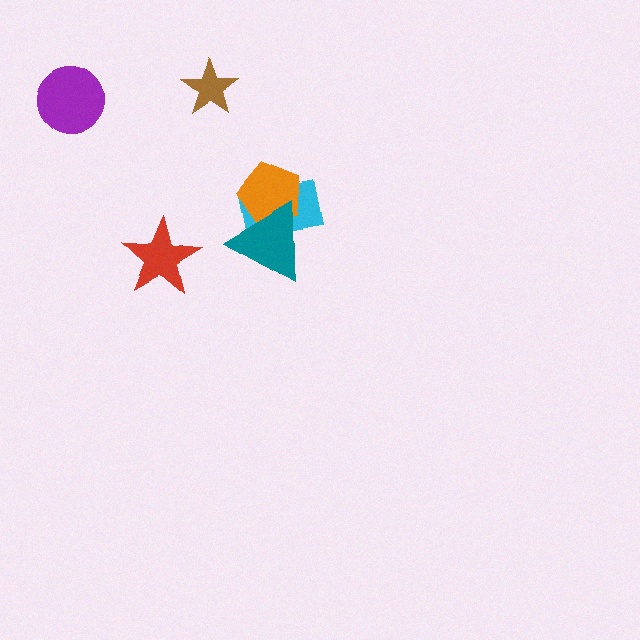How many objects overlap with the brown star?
0 objects overlap with the brown star.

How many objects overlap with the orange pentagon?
2 objects overlap with the orange pentagon.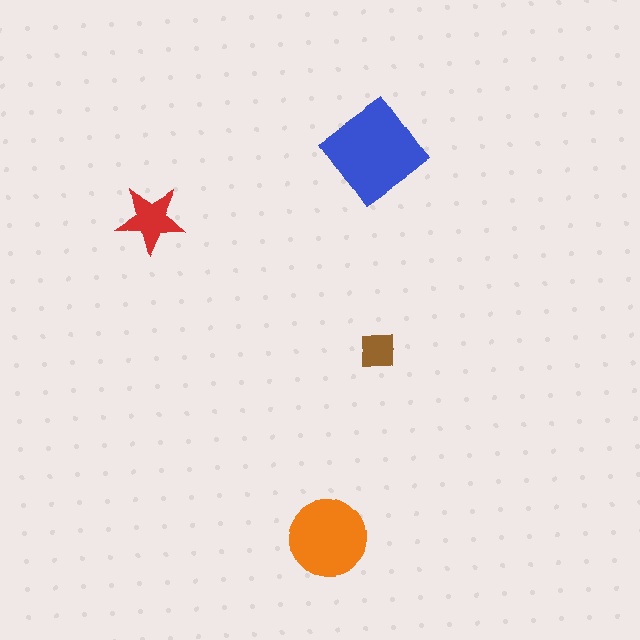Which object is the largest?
The blue diamond.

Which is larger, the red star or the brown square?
The red star.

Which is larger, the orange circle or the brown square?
The orange circle.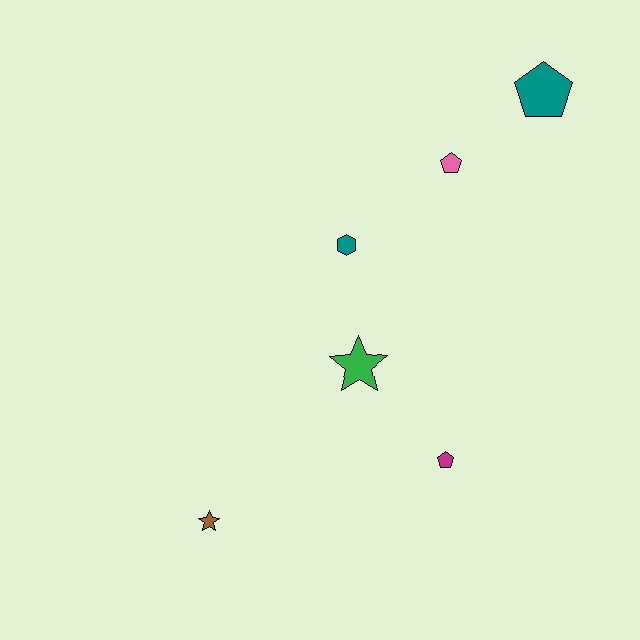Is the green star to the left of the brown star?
No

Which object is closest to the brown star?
The green star is closest to the brown star.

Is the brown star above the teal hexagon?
No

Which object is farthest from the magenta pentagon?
The teal pentagon is farthest from the magenta pentagon.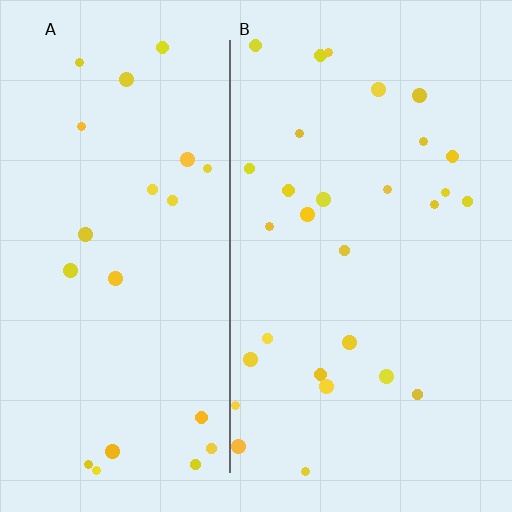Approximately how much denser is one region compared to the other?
Approximately 1.3× — region B over region A.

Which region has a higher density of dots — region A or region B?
B (the right).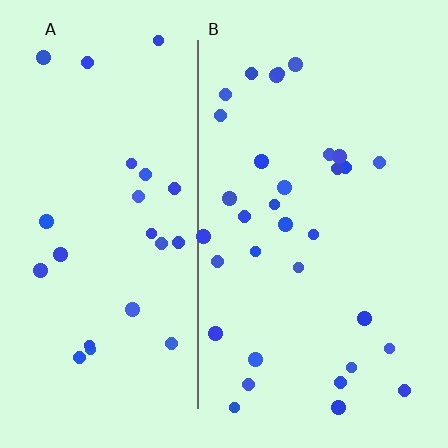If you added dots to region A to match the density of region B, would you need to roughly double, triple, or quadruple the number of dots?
Approximately double.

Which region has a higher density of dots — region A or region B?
B (the right).